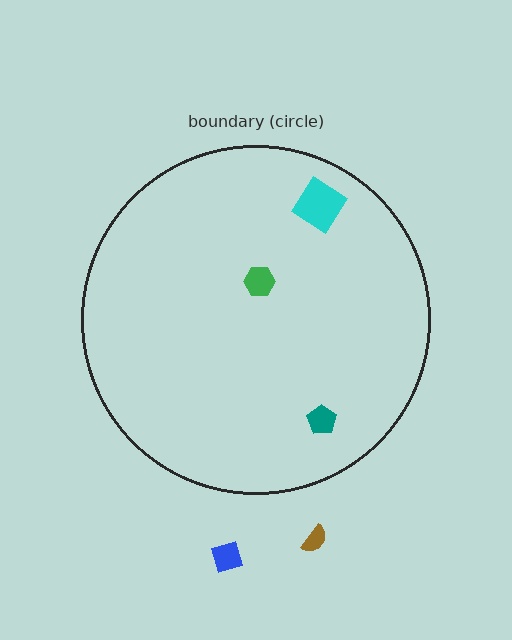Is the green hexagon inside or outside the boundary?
Inside.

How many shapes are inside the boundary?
3 inside, 2 outside.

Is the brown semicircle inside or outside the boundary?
Outside.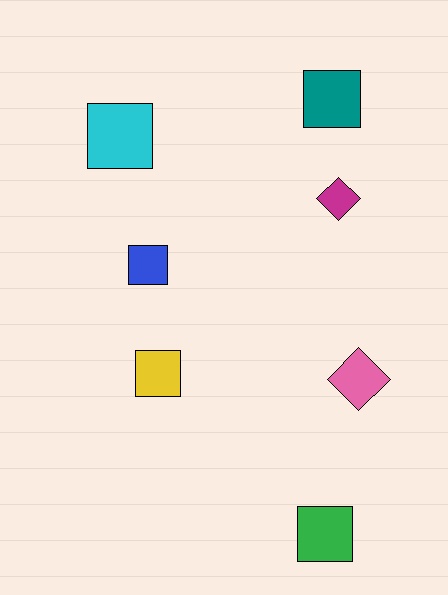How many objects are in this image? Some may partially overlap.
There are 7 objects.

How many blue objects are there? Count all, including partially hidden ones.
There is 1 blue object.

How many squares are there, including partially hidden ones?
There are 5 squares.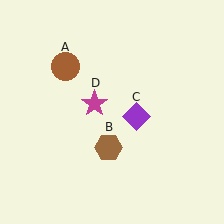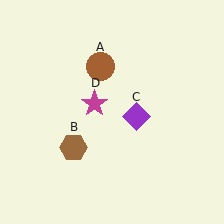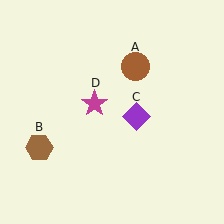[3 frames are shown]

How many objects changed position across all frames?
2 objects changed position: brown circle (object A), brown hexagon (object B).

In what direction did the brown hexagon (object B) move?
The brown hexagon (object B) moved left.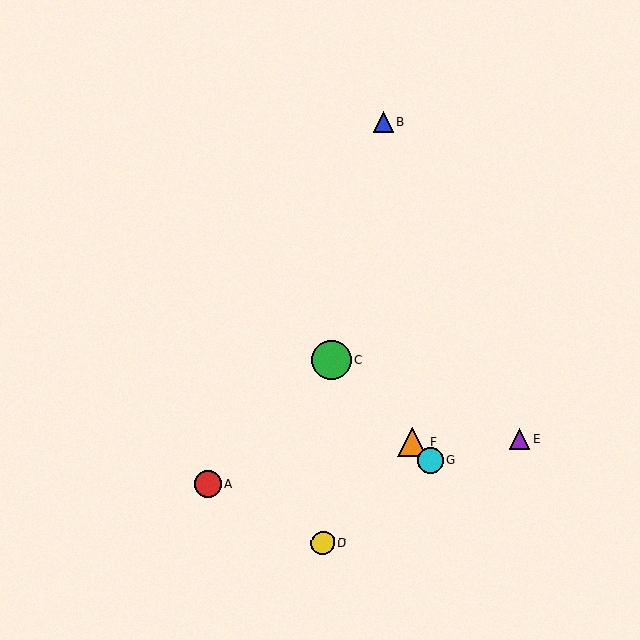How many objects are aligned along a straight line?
3 objects (C, F, G) are aligned along a straight line.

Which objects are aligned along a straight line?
Objects C, F, G are aligned along a straight line.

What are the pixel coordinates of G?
Object G is at (430, 461).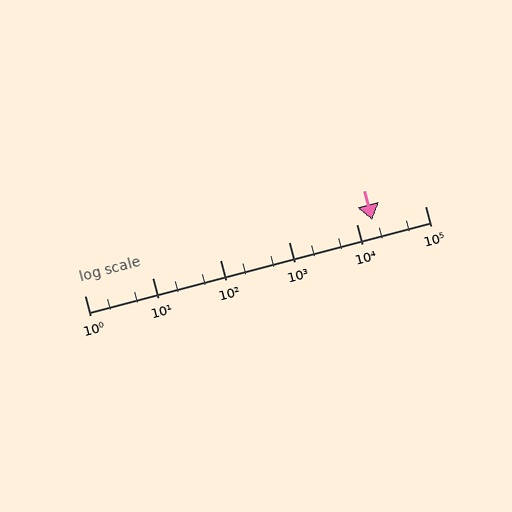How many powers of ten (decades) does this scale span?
The scale spans 5 decades, from 1 to 100000.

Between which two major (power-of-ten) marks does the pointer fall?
The pointer is between 10000 and 100000.